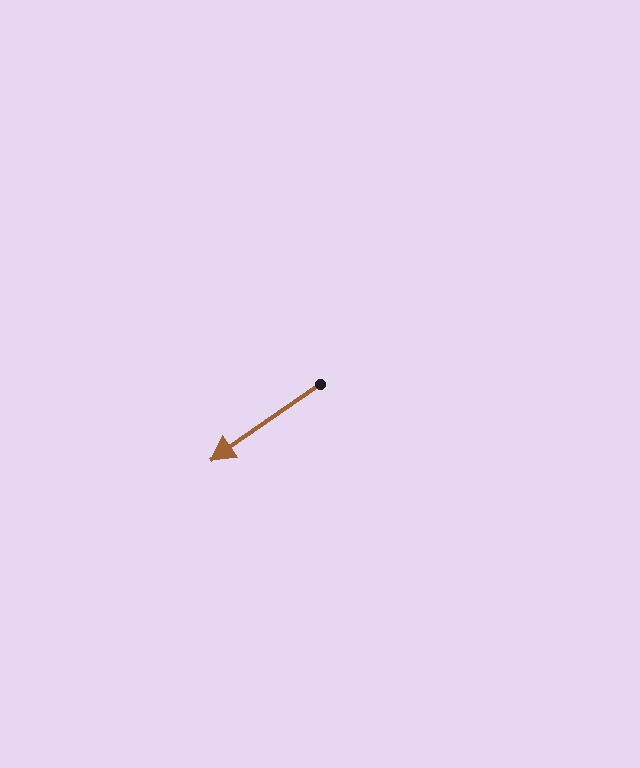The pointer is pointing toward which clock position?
Roughly 8 o'clock.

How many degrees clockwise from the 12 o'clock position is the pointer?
Approximately 235 degrees.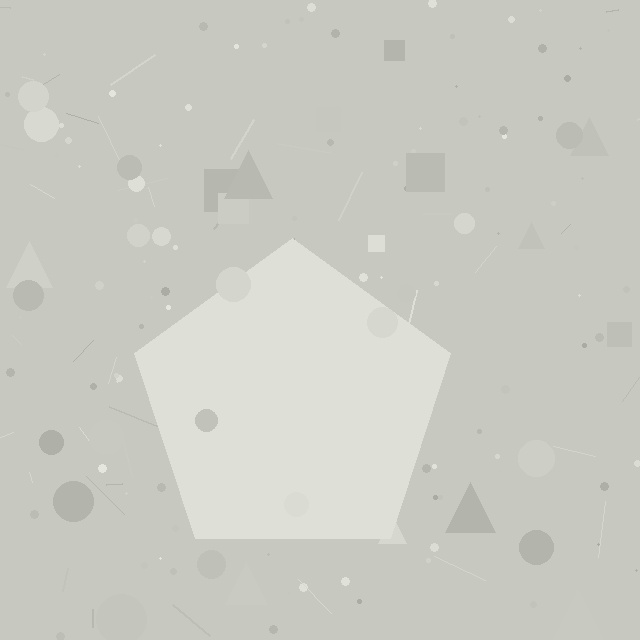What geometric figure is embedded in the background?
A pentagon is embedded in the background.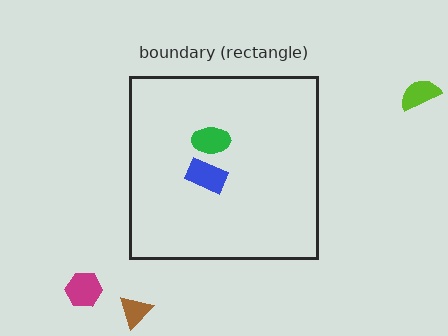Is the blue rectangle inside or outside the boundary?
Inside.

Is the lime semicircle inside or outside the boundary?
Outside.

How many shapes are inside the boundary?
2 inside, 3 outside.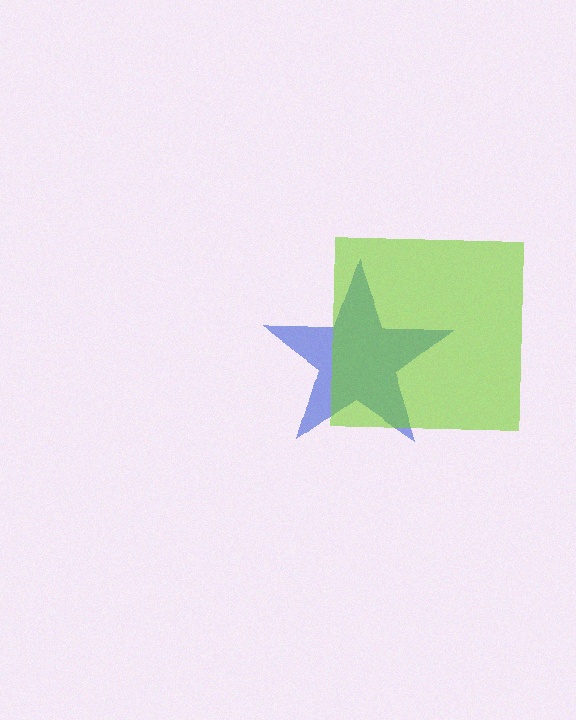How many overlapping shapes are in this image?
There are 2 overlapping shapes in the image.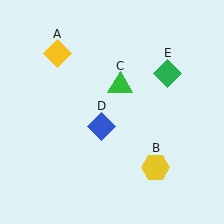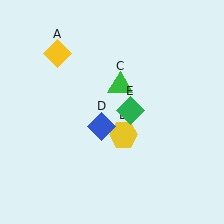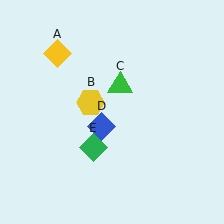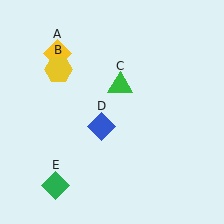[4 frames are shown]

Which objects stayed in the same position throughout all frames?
Yellow diamond (object A) and green triangle (object C) and blue diamond (object D) remained stationary.